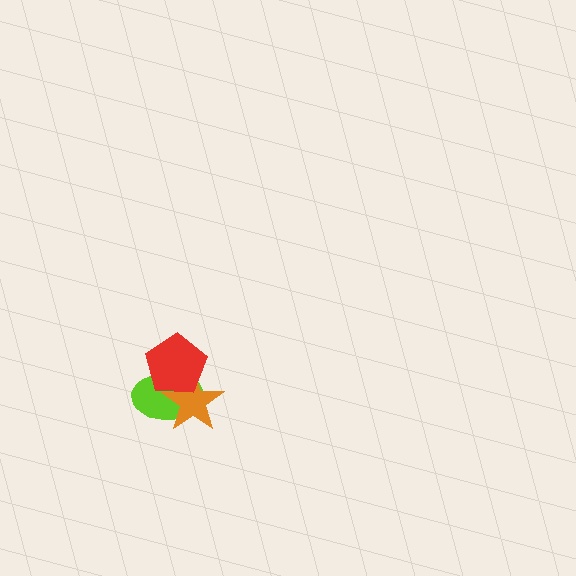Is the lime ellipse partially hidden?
Yes, it is partially covered by another shape.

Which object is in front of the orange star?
The red pentagon is in front of the orange star.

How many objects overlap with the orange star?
2 objects overlap with the orange star.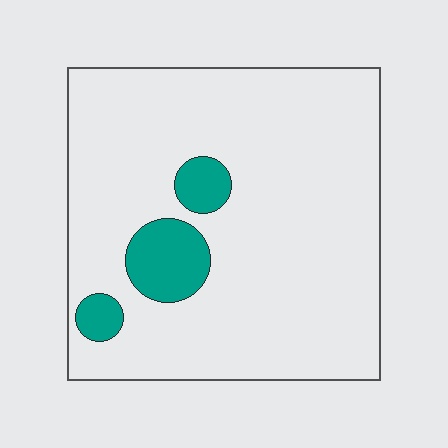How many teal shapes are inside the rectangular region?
3.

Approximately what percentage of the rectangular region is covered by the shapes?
Approximately 10%.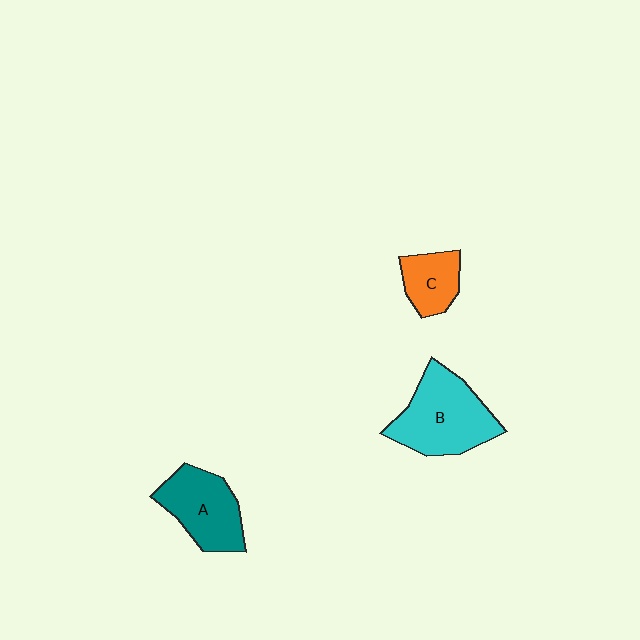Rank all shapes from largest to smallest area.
From largest to smallest: B (cyan), A (teal), C (orange).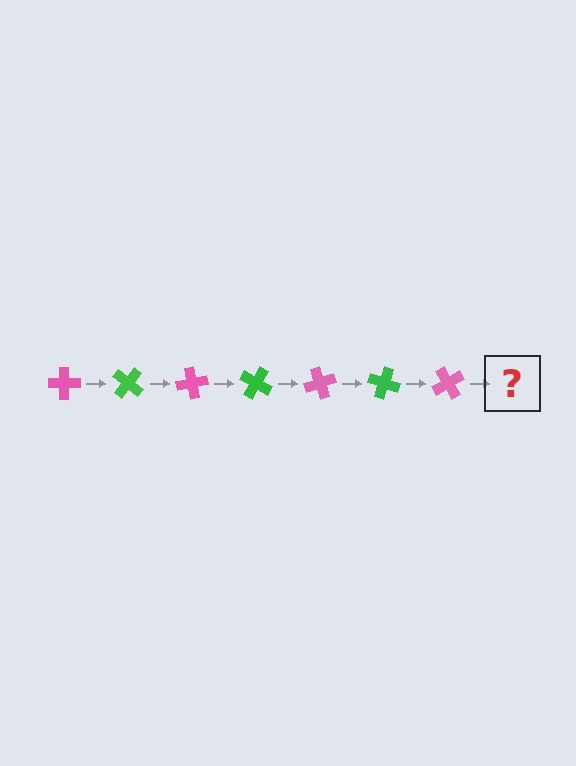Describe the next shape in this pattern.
It should be a green cross, rotated 280 degrees from the start.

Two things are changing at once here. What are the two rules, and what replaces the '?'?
The two rules are that it rotates 40 degrees each step and the color cycles through pink and green. The '?' should be a green cross, rotated 280 degrees from the start.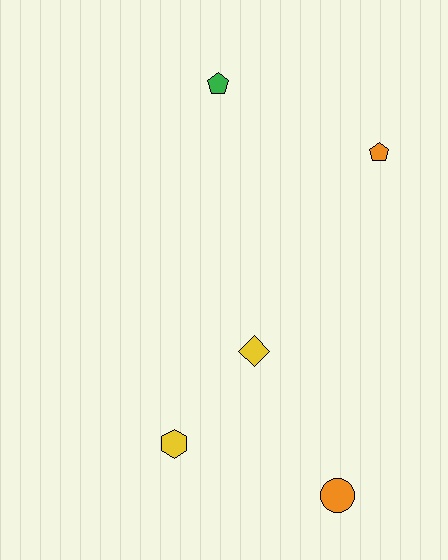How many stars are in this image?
There are no stars.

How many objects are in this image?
There are 5 objects.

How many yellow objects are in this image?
There are 2 yellow objects.